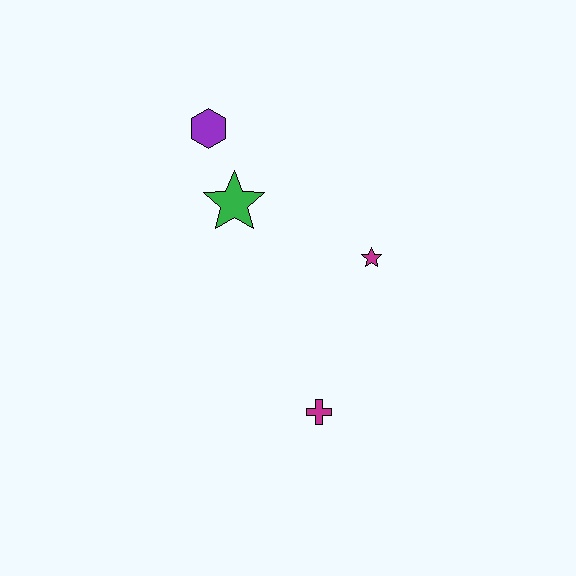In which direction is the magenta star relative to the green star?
The magenta star is to the right of the green star.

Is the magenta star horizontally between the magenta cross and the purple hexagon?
No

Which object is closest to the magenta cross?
The magenta star is closest to the magenta cross.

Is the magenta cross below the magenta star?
Yes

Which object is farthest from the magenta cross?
The purple hexagon is farthest from the magenta cross.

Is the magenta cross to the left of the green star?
No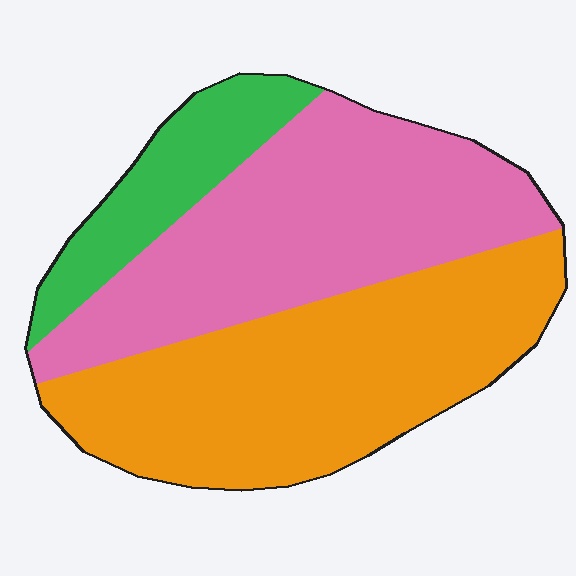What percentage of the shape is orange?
Orange takes up between a quarter and a half of the shape.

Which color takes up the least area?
Green, at roughly 15%.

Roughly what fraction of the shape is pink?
Pink takes up about two fifths (2/5) of the shape.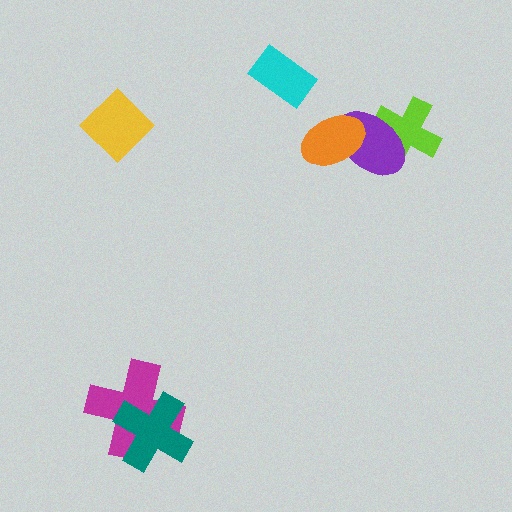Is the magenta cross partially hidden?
Yes, it is partially covered by another shape.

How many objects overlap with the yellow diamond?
0 objects overlap with the yellow diamond.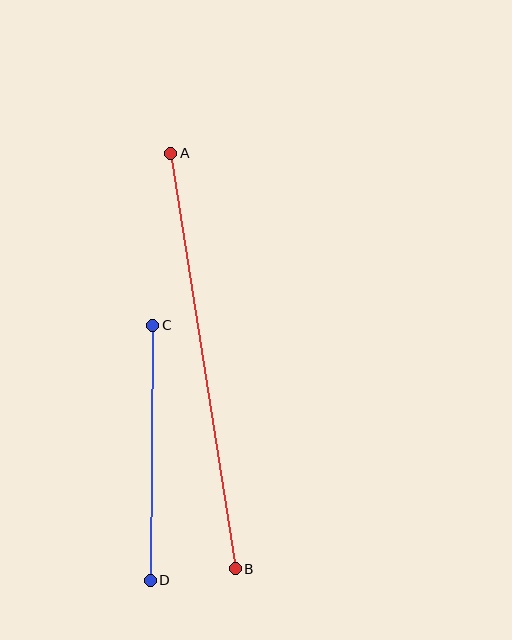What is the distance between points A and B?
The distance is approximately 421 pixels.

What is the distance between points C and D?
The distance is approximately 255 pixels.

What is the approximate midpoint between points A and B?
The midpoint is at approximately (203, 361) pixels.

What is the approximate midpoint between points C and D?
The midpoint is at approximately (152, 453) pixels.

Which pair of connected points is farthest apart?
Points A and B are farthest apart.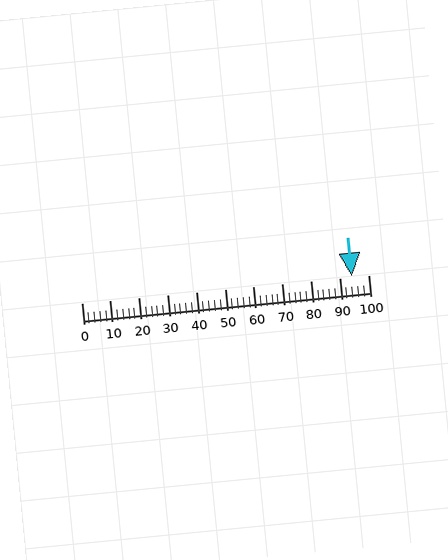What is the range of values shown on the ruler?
The ruler shows values from 0 to 100.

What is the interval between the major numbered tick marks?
The major tick marks are spaced 10 units apart.